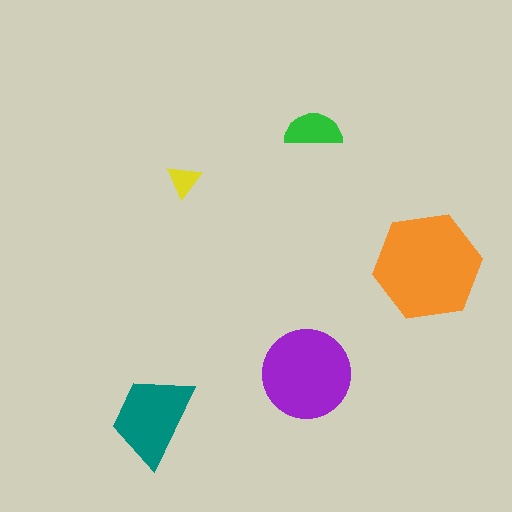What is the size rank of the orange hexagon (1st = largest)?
1st.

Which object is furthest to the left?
The teal trapezoid is leftmost.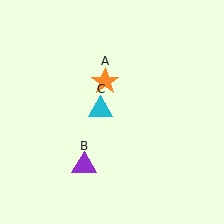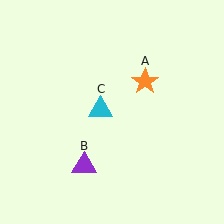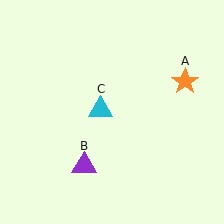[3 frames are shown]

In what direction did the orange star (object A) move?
The orange star (object A) moved right.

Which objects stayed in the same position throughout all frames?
Purple triangle (object B) and cyan triangle (object C) remained stationary.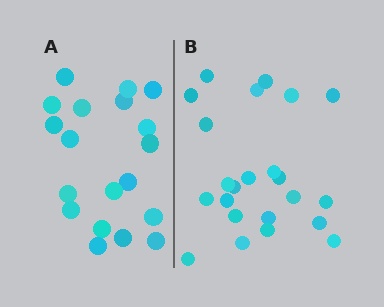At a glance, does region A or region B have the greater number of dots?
Region B (the right region) has more dots.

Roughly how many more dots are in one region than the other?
Region B has about 4 more dots than region A.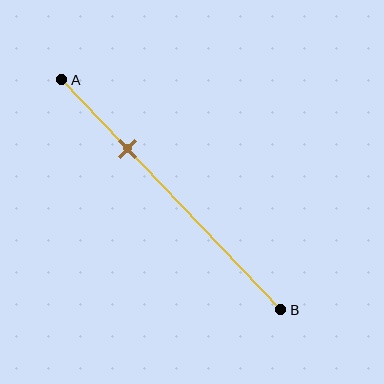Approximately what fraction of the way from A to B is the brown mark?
The brown mark is approximately 30% of the way from A to B.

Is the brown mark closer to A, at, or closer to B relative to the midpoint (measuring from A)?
The brown mark is closer to point A than the midpoint of segment AB.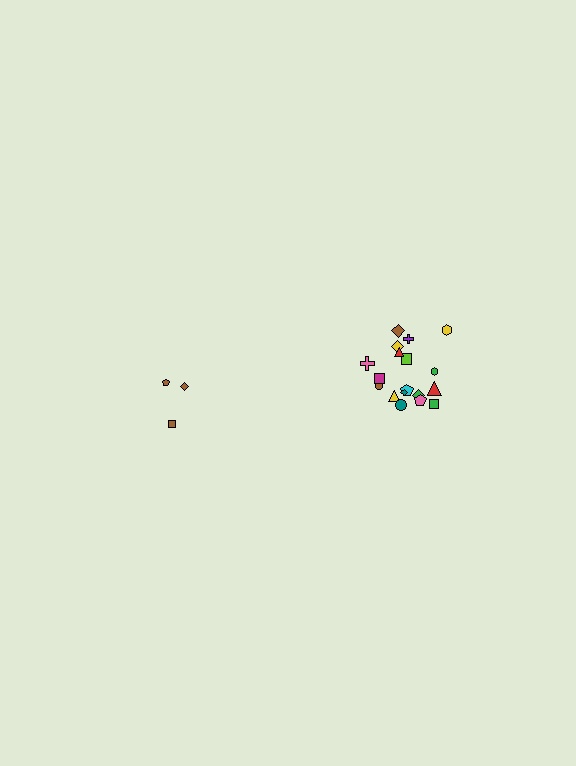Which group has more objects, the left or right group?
The right group.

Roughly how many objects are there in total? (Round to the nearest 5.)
Roughly 20 objects in total.